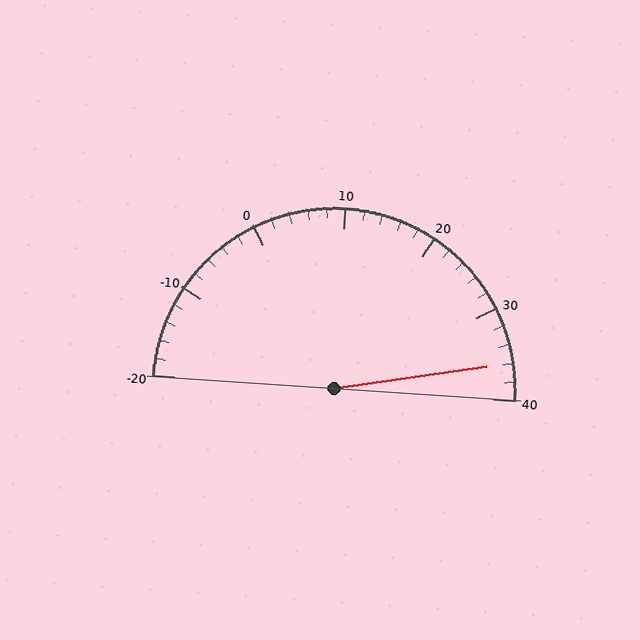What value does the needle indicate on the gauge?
The needle indicates approximately 36.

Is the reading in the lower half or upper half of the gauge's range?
The reading is in the upper half of the range (-20 to 40).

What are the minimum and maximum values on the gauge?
The gauge ranges from -20 to 40.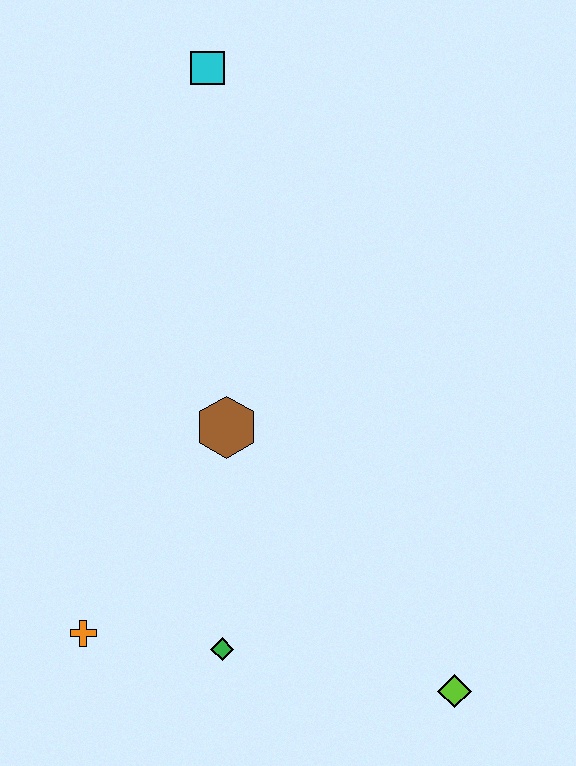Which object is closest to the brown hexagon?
The green diamond is closest to the brown hexagon.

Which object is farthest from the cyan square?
The lime diamond is farthest from the cyan square.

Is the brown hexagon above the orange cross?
Yes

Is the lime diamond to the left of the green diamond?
No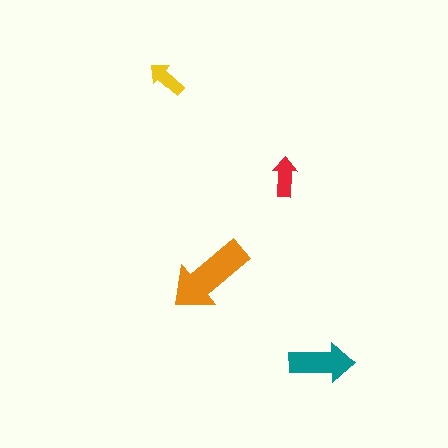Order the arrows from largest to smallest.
the orange one, the teal one, the red one, the yellow one.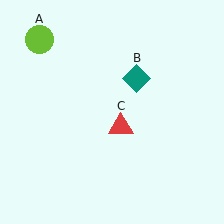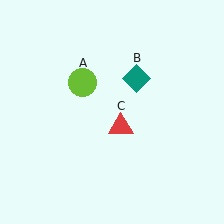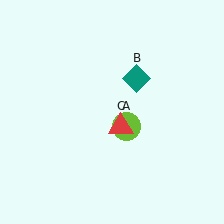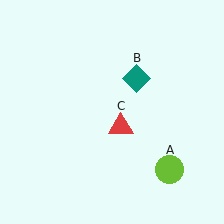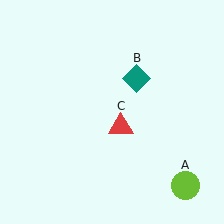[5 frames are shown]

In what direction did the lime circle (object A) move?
The lime circle (object A) moved down and to the right.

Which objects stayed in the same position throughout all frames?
Teal diamond (object B) and red triangle (object C) remained stationary.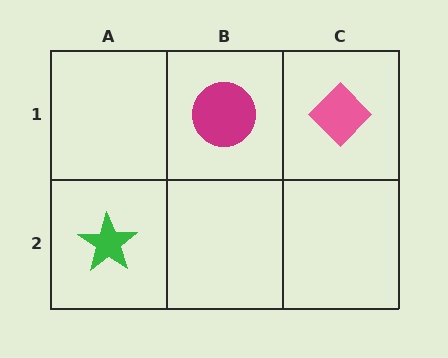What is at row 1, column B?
A magenta circle.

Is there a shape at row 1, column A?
No, that cell is empty.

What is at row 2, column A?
A green star.